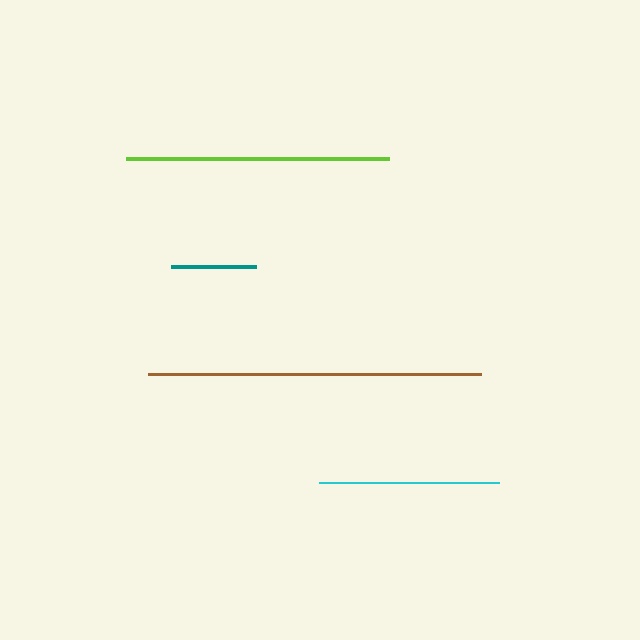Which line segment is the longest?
The brown line is the longest at approximately 333 pixels.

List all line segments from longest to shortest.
From longest to shortest: brown, lime, cyan, teal.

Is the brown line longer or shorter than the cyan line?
The brown line is longer than the cyan line.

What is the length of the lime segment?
The lime segment is approximately 263 pixels long.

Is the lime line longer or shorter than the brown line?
The brown line is longer than the lime line.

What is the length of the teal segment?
The teal segment is approximately 85 pixels long.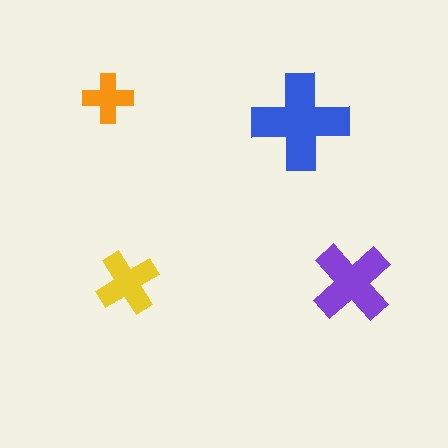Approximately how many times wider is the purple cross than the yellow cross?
About 1.5 times wider.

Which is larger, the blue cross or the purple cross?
The blue one.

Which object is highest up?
The orange cross is topmost.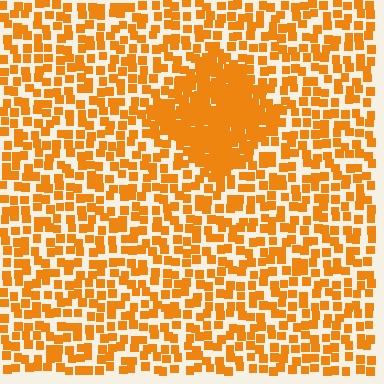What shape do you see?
I see a diamond.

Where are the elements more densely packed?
The elements are more densely packed inside the diamond boundary.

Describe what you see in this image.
The image contains small orange elements arranged at two different densities. A diamond-shaped region is visible where the elements are more densely packed than the surrounding area.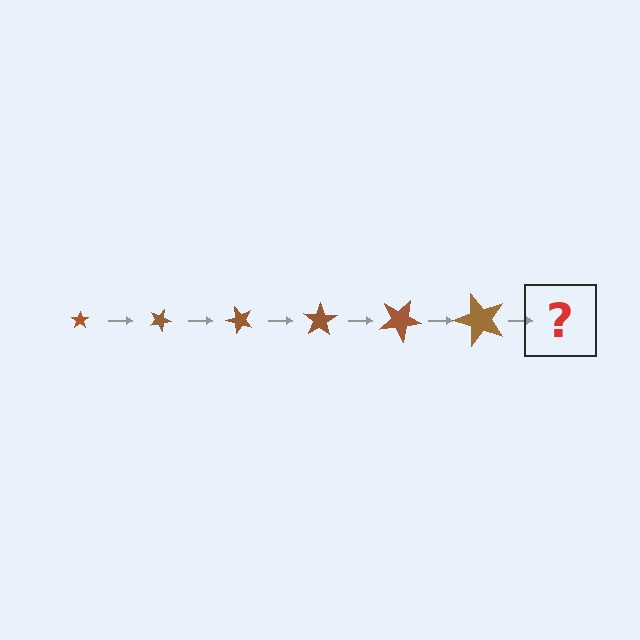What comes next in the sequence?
The next element should be a star, larger than the previous one and rotated 150 degrees from the start.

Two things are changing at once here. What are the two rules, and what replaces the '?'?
The two rules are that the star grows larger each step and it rotates 25 degrees each step. The '?' should be a star, larger than the previous one and rotated 150 degrees from the start.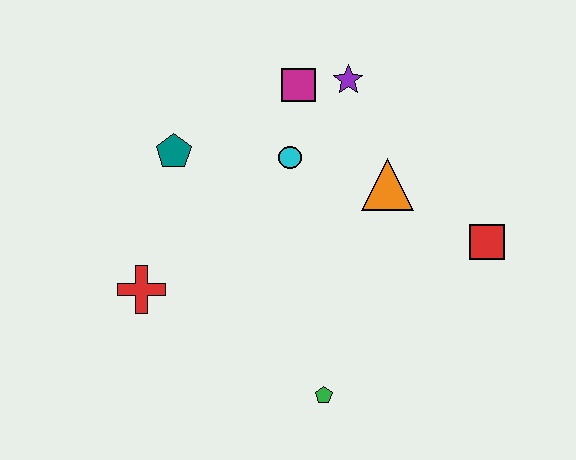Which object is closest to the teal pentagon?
The cyan circle is closest to the teal pentagon.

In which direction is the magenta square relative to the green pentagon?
The magenta square is above the green pentagon.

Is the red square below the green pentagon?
No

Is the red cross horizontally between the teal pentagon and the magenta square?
No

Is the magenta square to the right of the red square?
No